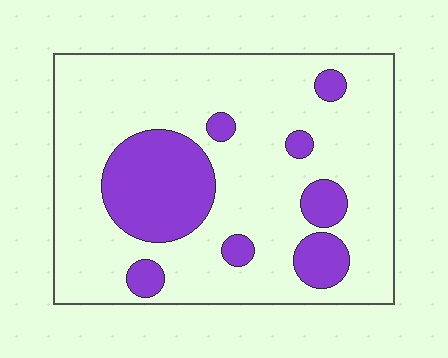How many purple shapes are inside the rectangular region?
8.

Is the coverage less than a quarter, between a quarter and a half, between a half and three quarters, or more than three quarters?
Less than a quarter.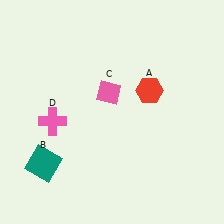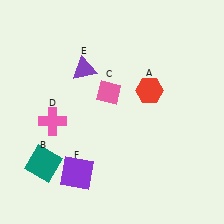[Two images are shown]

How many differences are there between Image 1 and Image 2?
There are 2 differences between the two images.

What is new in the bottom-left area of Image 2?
A purple square (F) was added in the bottom-left area of Image 2.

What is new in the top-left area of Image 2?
A purple triangle (E) was added in the top-left area of Image 2.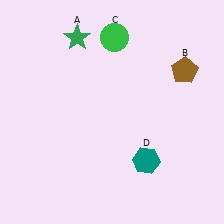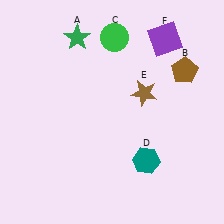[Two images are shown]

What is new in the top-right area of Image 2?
A brown star (E) was added in the top-right area of Image 2.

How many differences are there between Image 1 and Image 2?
There are 2 differences between the two images.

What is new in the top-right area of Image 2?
A purple square (F) was added in the top-right area of Image 2.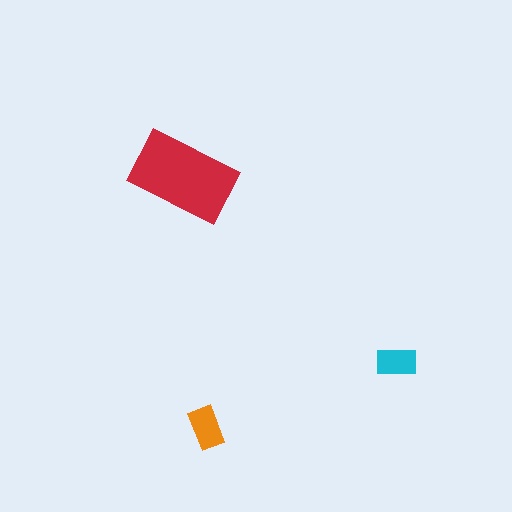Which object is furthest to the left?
The red rectangle is leftmost.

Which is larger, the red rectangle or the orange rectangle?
The red one.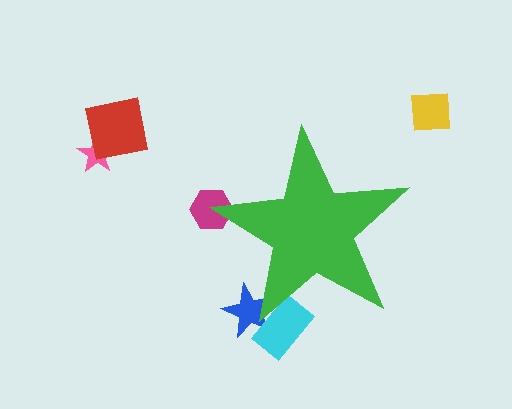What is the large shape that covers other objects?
A green star.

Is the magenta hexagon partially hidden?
Yes, the magenta hexagon is partially hidden behind the green star.